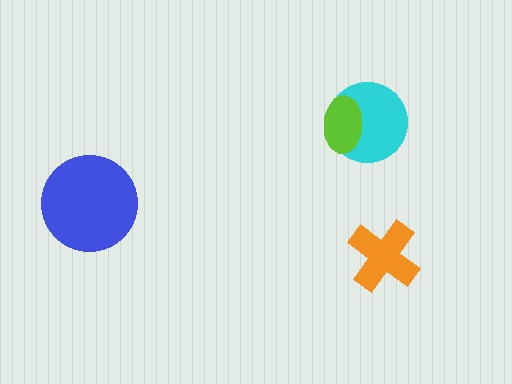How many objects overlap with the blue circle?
0 objects overlap with the blue circle.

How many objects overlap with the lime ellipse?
1 object overlaps with the lime ellipse.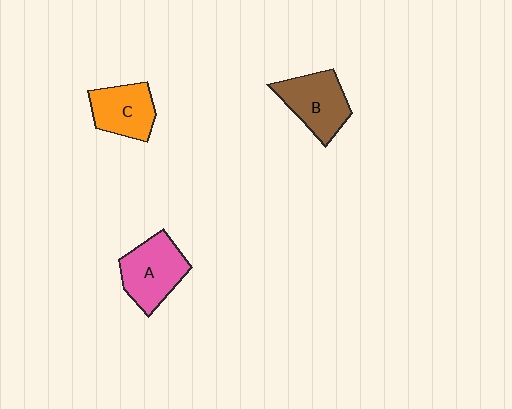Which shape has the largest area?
Shape A (pink).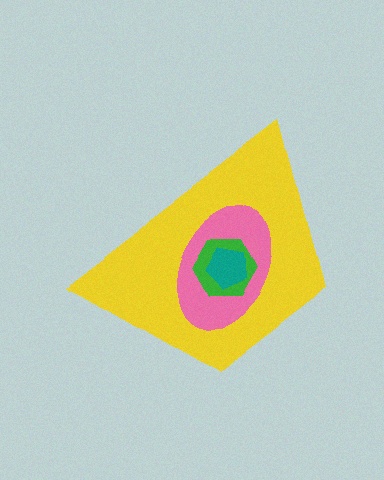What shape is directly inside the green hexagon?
The teal pentagon.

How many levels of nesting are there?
4.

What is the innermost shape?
The teal pentagon.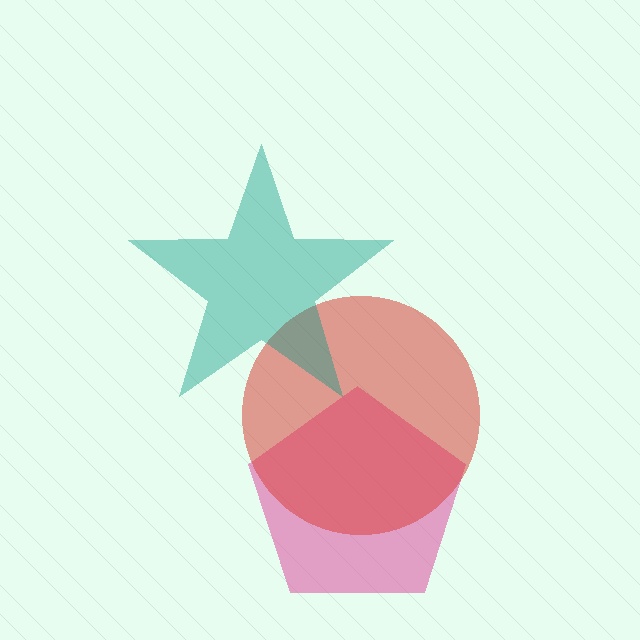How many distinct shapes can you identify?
There are 3 distinct shapes: a pink pentagon, a red circle, a teal star.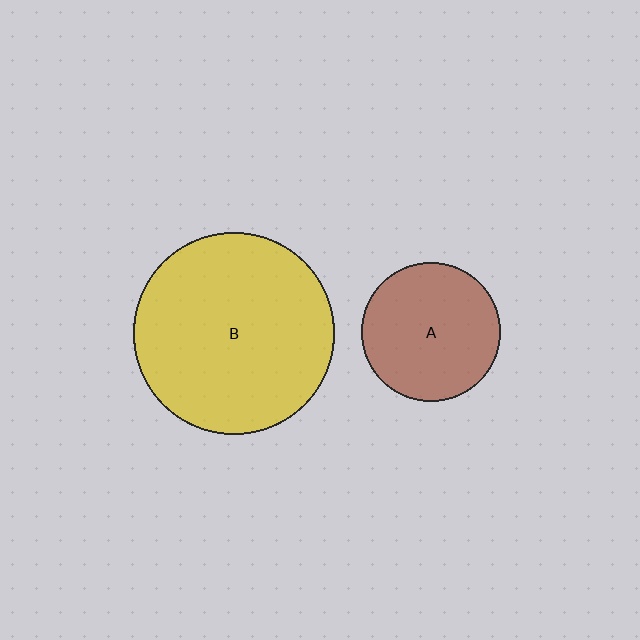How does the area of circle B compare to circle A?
Approximately 2.1 times.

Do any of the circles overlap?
No, none of the circles overlap.